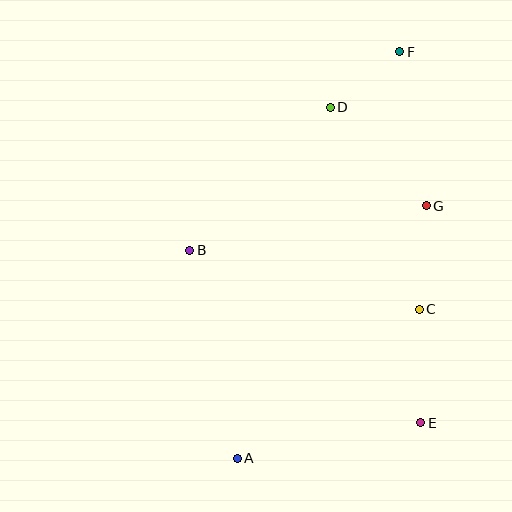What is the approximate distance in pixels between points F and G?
The distance between F and G is approximately 156 pixels.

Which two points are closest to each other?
Points D and F are closest to each other.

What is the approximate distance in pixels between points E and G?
The distance between E and G is approximately 217 pixels.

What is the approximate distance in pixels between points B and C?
The distance between B and C is approximately 237 pixels.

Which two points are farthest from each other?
Points A and F are farthest from each other.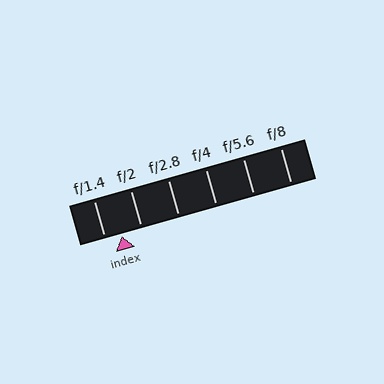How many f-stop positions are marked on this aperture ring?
There are 6 f-stop positions marked.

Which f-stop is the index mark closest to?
The index mark is closest to f/1.4.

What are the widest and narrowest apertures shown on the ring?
The widest aperture shown is f/1.4 and the narrowest is f/8.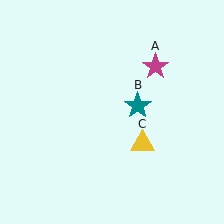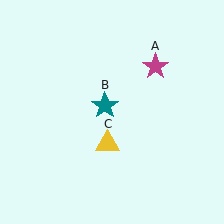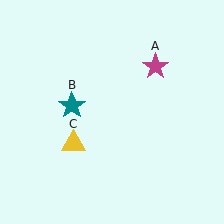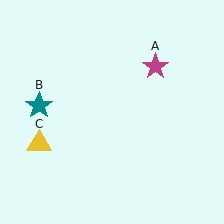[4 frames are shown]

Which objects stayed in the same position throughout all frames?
Magenta star (object A) remained stationary.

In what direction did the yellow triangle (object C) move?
The yellow triangle (object C) moved left.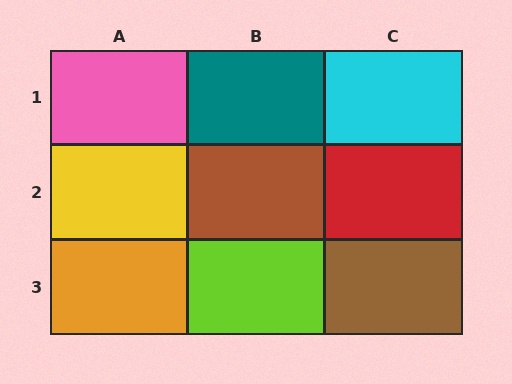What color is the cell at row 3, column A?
Orange.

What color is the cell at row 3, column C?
Brown.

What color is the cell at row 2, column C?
Red.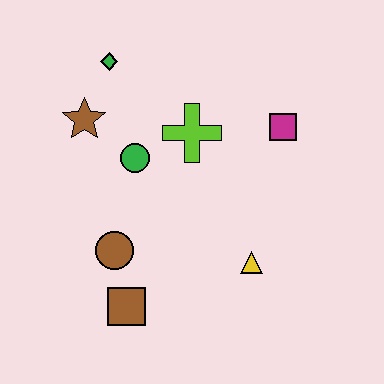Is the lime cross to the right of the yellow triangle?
No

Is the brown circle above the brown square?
Yes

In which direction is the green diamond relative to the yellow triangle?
The green diamond is above the yellow triangle.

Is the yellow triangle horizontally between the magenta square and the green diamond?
Yes